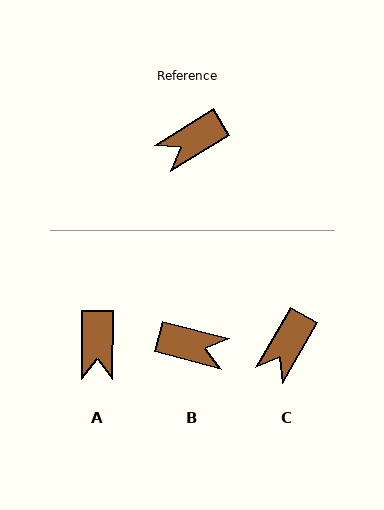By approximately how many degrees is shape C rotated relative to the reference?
Approximately 28 degrees counter-clockwise.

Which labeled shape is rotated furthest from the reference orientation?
B, about 133 degrees away.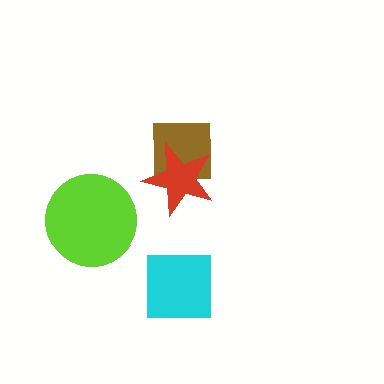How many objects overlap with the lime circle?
0 objects overlap with the lime circle.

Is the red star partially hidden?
No, no other shape covers it.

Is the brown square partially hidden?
Yes, it is partially covered by another shape.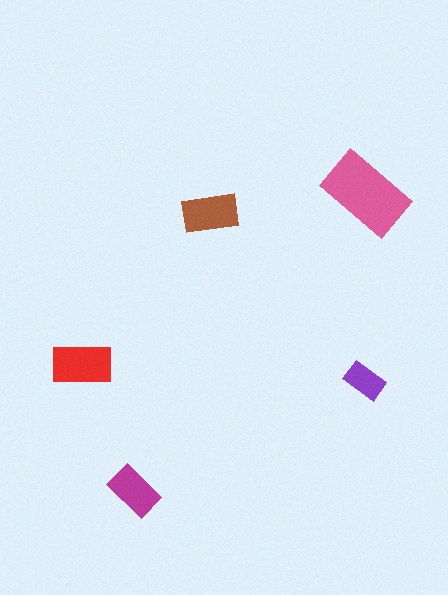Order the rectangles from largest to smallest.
the pink one, the red one, the brown one, the magenta one, the purple one.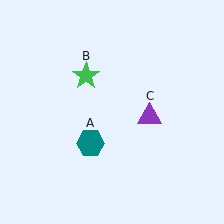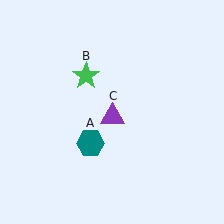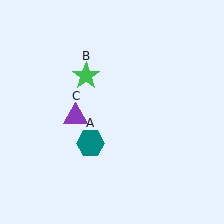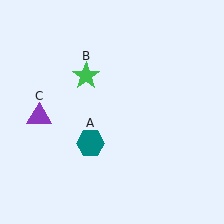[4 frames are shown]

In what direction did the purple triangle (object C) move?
The purple triangle (object C) moved left.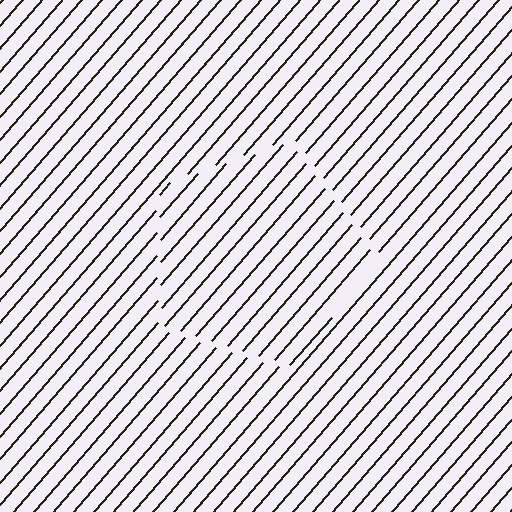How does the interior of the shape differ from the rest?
The interior of the shape contains the same grating, shifted by half a period — the contour is defined by the phase discontinuity where line-ends from the inner and outer gratings abut.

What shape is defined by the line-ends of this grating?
An illusory pentagon. The interior of the shape contains the same grating, shifted by half a period — the contour is defined by the phase discontinuity where line-ends from the inner and outer gratings abut.